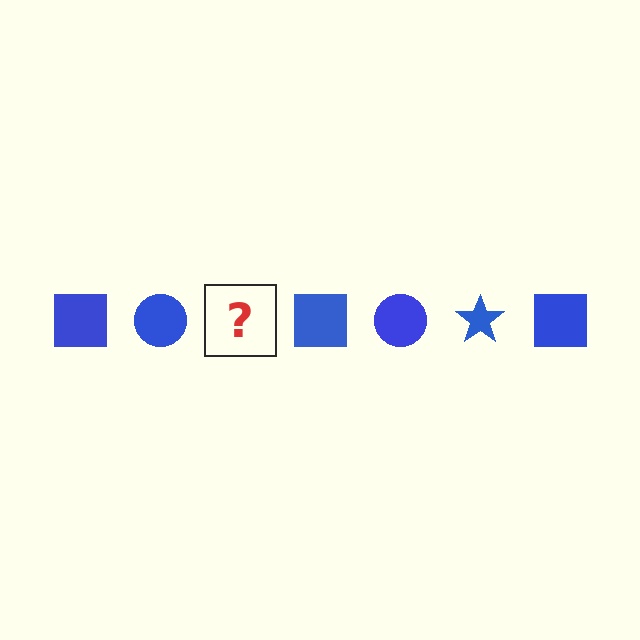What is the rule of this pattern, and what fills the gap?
The rule is that the pattern cycles through square, circle, star shapes in blue. The gap should be filled with a blue star.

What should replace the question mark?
The question mark should be replaced with a blue star.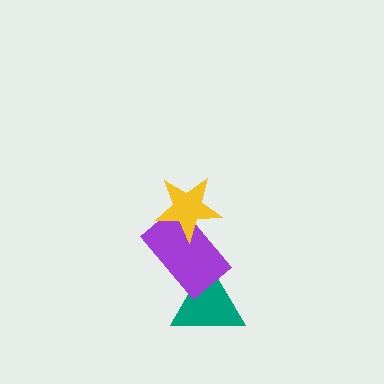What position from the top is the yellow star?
The yellow star is 1st from the top.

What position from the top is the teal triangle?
The teal triangle is 3rd from the top.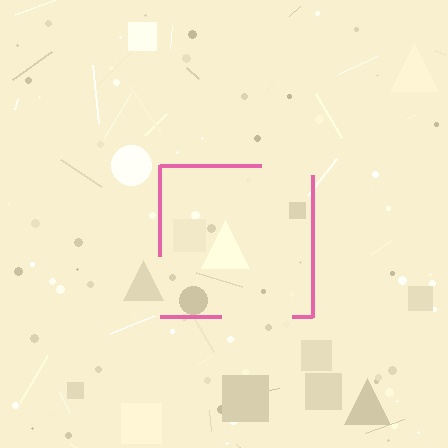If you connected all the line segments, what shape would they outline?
They would outline a square.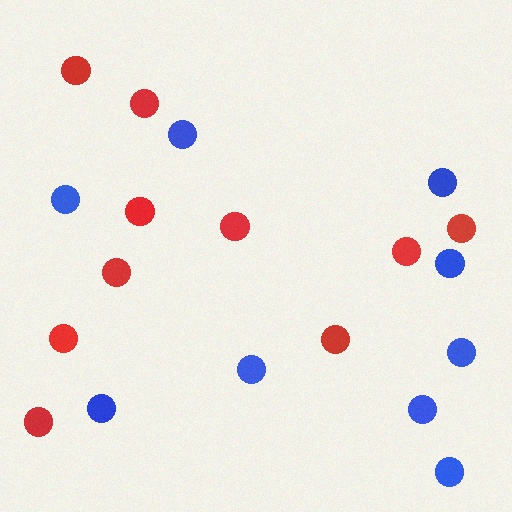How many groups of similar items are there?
There are 2 groups: one group of blue circles (9) and one group of red circles (10).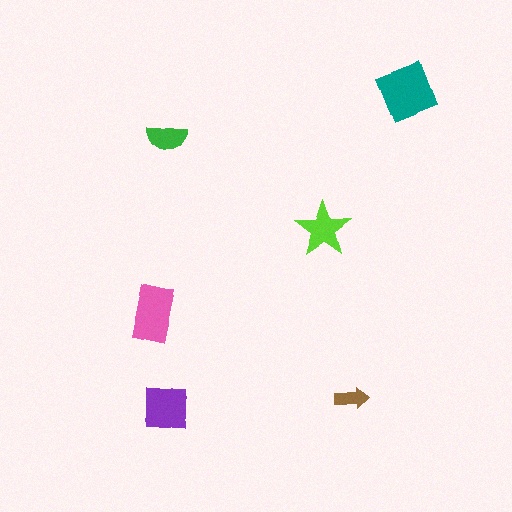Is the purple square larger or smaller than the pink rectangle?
Smaller.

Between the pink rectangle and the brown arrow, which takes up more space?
The pink rectangle.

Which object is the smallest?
The brown arrow.